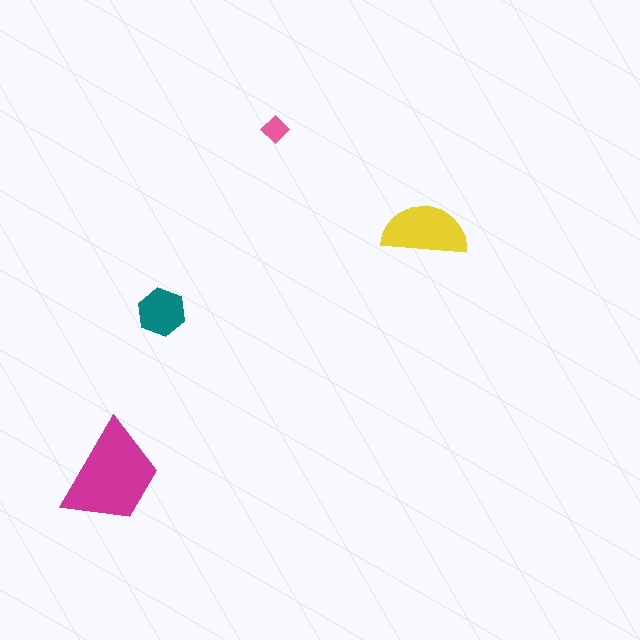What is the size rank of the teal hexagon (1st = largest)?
3rd.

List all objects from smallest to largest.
The pink diamond, the teal hexagon, the yellow semicircle, the magenta trapezoid.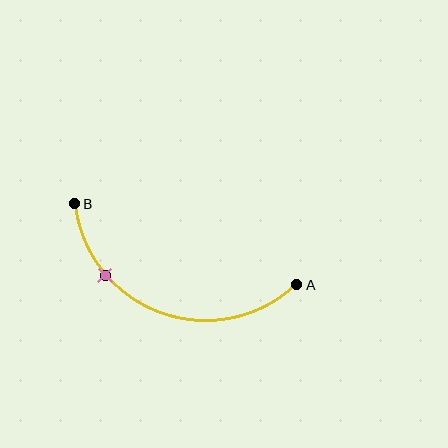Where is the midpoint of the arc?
The arc midpoint is the point on the curve farthest from the straight line joining A and B. It sits below that line.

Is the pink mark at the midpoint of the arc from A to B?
No. The pink mark lies on the arc but is closer to endpoint B. The arc midpoint would be at the point on the curve equidistant along the arc from both A and B.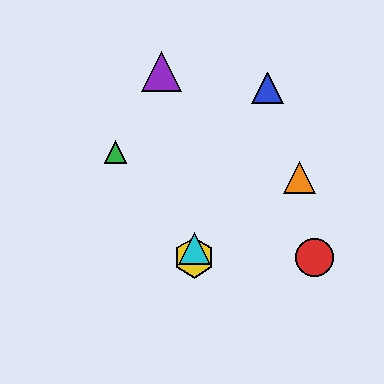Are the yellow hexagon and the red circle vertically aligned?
No, the yellow hexagon is at x≈194 and the red circle is at x≈315.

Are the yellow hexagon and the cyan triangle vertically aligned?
Yes, both are at x≈194.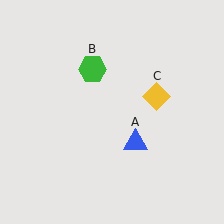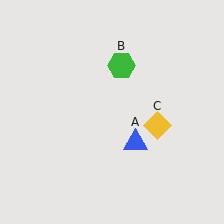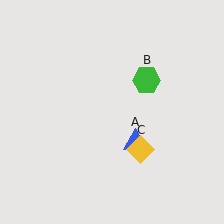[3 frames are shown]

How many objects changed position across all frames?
2 objects changed position: green hexagon (object B), yellow diamond (object C).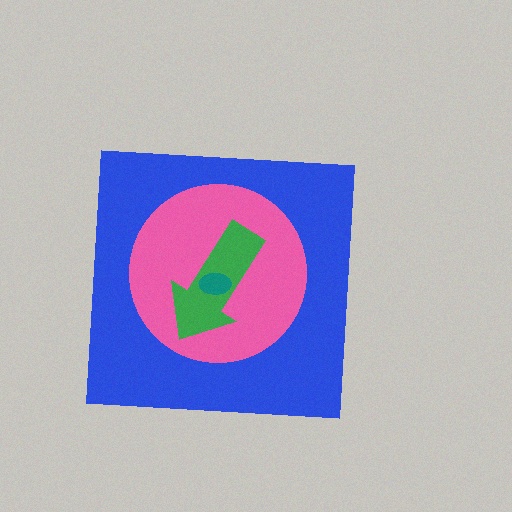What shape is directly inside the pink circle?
The green arrow.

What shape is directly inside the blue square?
The pink circle.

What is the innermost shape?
The teal ellipse.